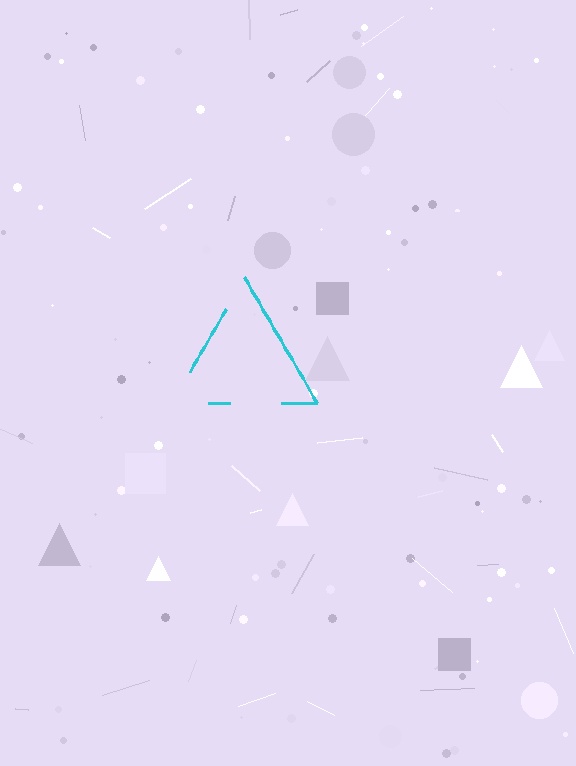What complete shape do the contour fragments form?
The contour fragments form a triangle.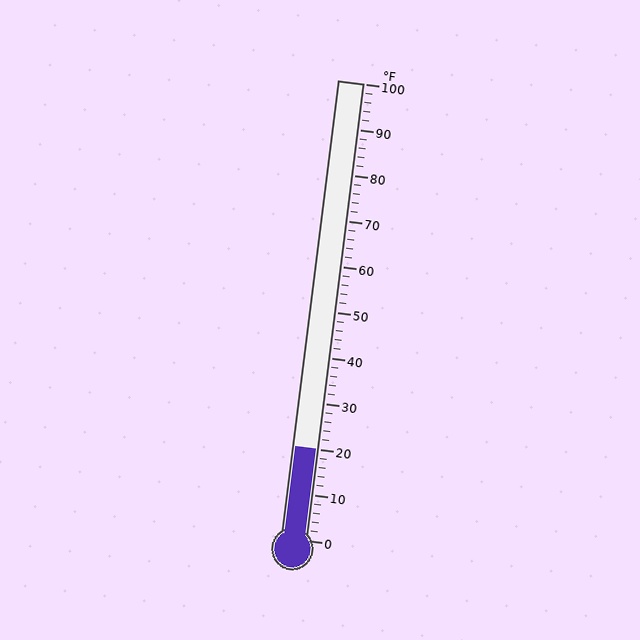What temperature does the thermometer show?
The thermometer shows approximately 20°F.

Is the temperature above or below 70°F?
The temperature is below 70°F.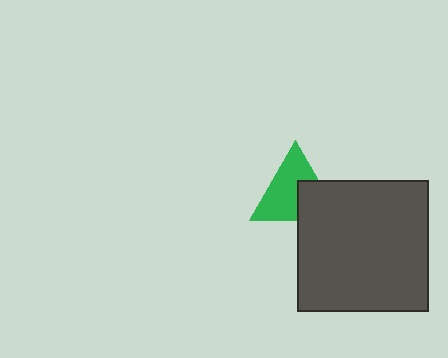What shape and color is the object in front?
The object in front is a dark gray square.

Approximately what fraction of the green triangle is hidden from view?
Roughly 36% of the green triangle is hidden behind the dark gray square.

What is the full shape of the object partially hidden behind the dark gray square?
The partially hidden object is a green triangle.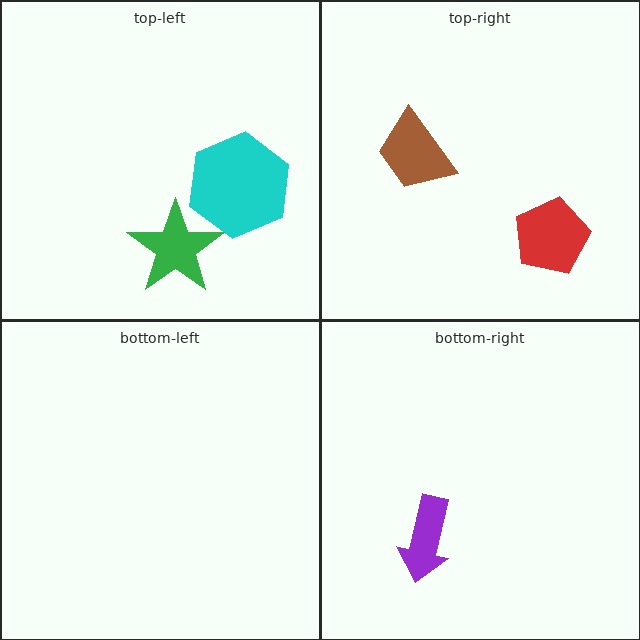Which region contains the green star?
The top-left region.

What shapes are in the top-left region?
The cyan hexagon, the green star.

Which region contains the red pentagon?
The top-right region.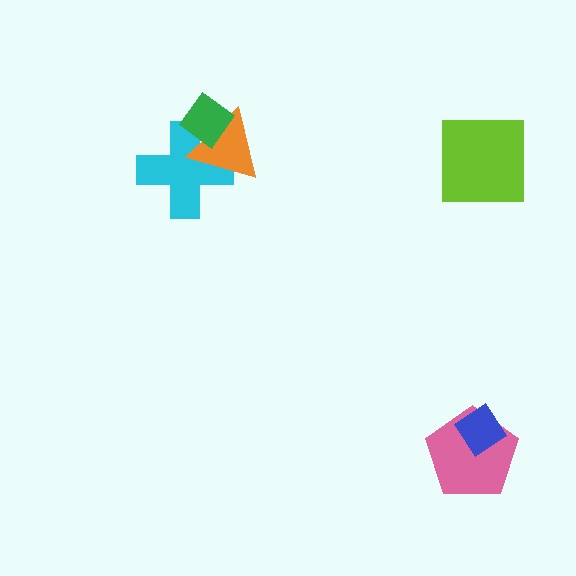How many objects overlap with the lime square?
0 objects overlap with the lime square.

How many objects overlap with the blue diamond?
1 object overlaps with the blue diamond.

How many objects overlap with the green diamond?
2 objects overlap with the green diamond.